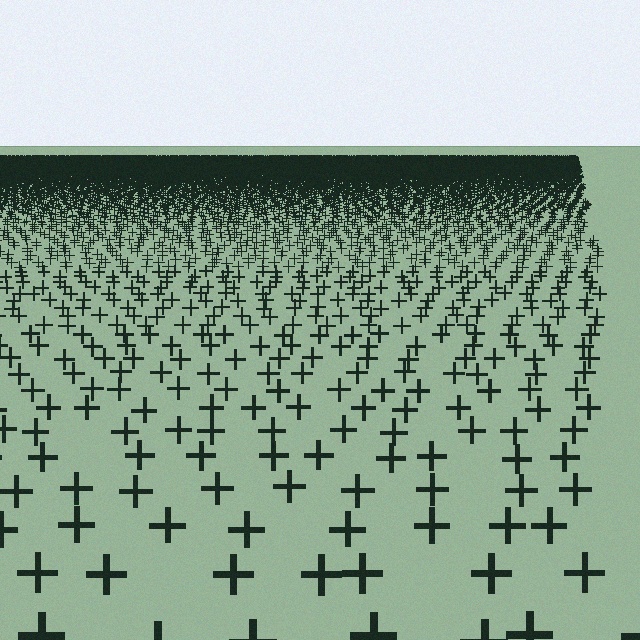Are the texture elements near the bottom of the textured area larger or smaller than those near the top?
Larger. Near the bottom, elements are closer to the viewer and appear at a bigger on-screen size.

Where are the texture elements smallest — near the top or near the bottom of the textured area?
Near the top.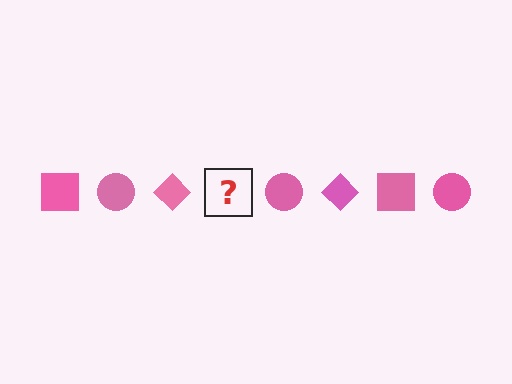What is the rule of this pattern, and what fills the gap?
The rule is that the pattern cycles through square, circle, diamond shapes in pink. The gap should be filled with a pink square.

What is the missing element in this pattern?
The missing element is a pink square.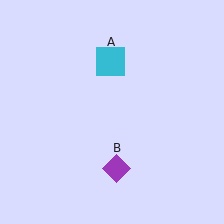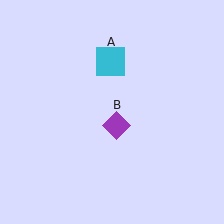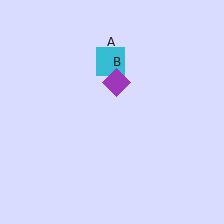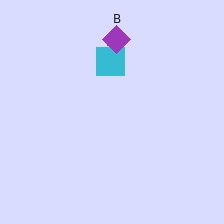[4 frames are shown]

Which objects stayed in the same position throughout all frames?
Cyan square (object A) remained stationary.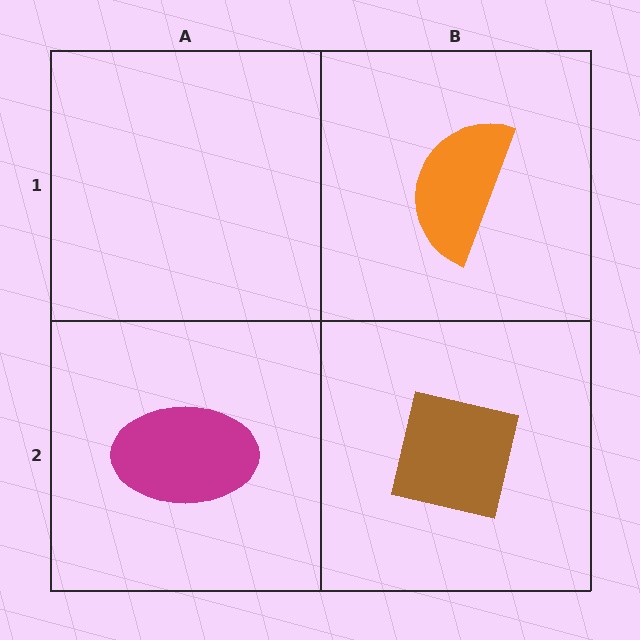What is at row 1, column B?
An orange semicircle.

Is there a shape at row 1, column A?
No, that cell is empty.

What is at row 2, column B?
A brown square.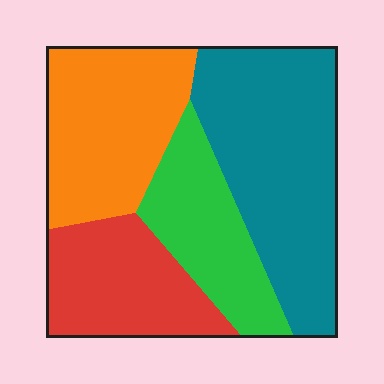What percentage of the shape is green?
Green takes up about one fifth (1/5) of the shape.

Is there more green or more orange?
Orange.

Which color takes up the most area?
Teal, at roughly 35%.